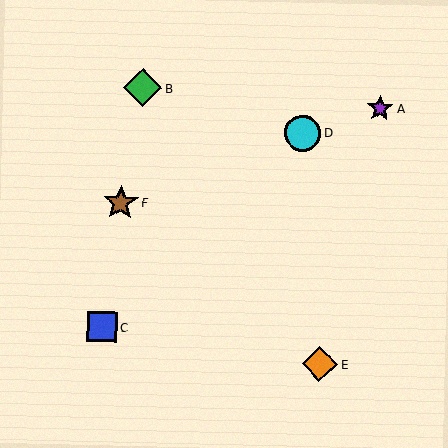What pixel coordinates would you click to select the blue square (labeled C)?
Click at (102, 327) to select the blue square C.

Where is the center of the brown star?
The center of the brown star is at (121, 203).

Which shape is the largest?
The green diamond (labeled B) is the largest.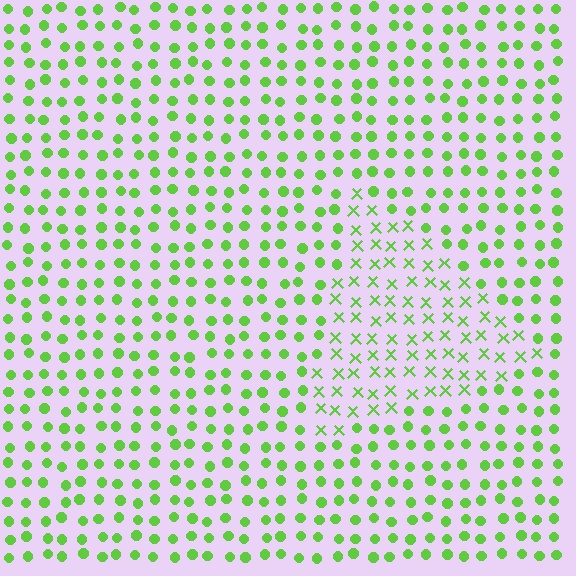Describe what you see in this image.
The image is filled with small lime elements arranged in a uniform grid. A triangle-shaped region contains X marks, while the surrounding area contains circles. The boundary is defined purely by the change in element shape.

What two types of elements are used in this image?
The image uses X marks inside the triangle region and circles outside it.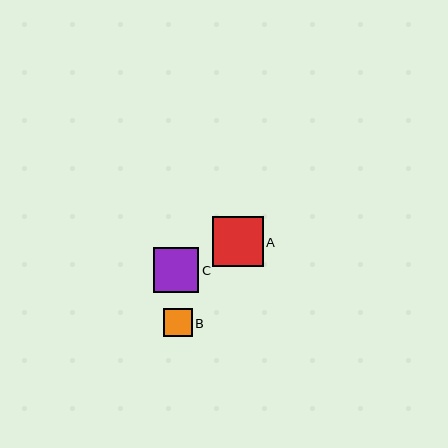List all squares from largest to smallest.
From largest to smallest: A, C, B.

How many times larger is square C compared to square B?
Square C is approximately 1.6 times the size of square B.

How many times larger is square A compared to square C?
Square A is approximately 1.1 times the size of square C.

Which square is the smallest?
Square B is the smallest with a size of approximately 28 pixels.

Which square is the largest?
Square A is the largest with a size of approximately 51 pixels.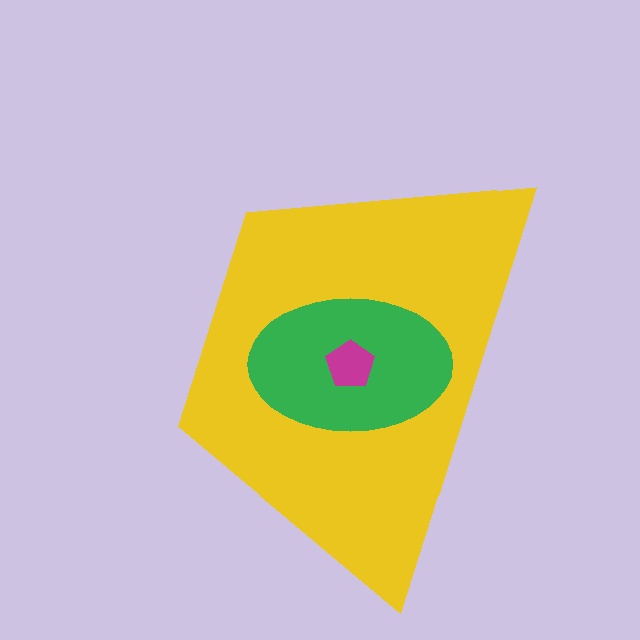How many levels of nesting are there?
3.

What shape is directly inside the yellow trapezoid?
The green ellipse.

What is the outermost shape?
The yellow trapezoid.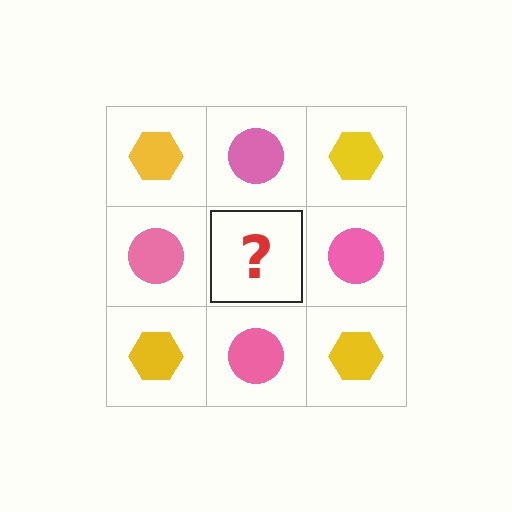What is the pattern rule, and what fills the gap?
The rule is that it alternates yellow hexagon and pink circle in a checkerboard pattern. The gap should be filled with a yellow hexagon.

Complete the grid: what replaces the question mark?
The question mark should be replaced with a yellow hexagon.